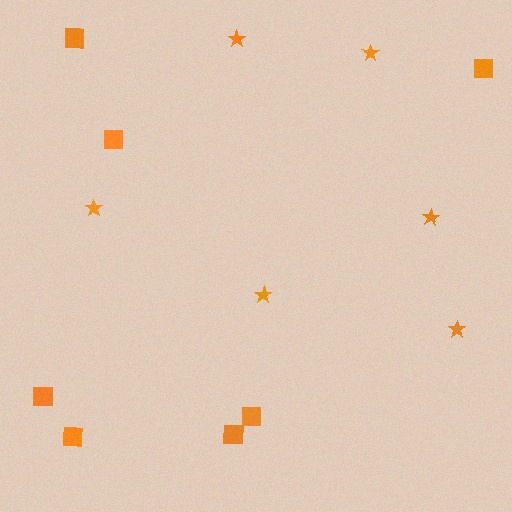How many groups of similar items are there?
There are 2 groups: one group of squares (7) and one group of stars (6).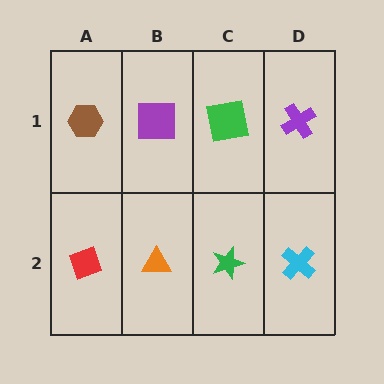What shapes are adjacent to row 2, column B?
A purple square (row 1, column B), a red diamond (row 2, column A), a green star (row 2, column C).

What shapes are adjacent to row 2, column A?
A brown hexagon (row 1, column A), an orange triangle (row 2, column B).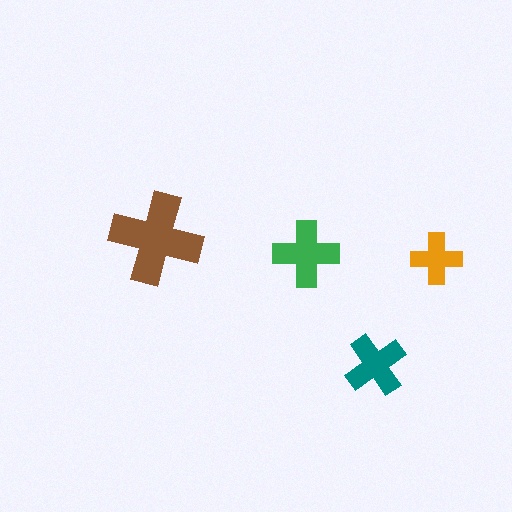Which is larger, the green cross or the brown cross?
The brown one.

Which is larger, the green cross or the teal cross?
The green one.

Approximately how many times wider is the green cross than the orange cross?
About 1.5 times wider.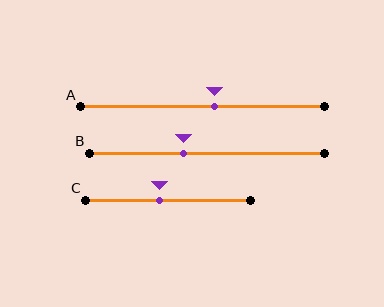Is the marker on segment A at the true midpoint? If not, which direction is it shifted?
No, the marker on segment A is shifted to the right by about 5% of the segment length.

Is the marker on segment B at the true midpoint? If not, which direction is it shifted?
No, the marker on segment B is shifted to the left by about 10% of the segment length.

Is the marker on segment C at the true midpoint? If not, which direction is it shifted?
No, the marker on segment C is shifted to the left by about 5% of the segment length.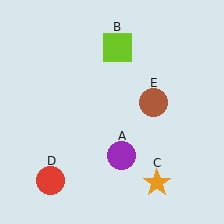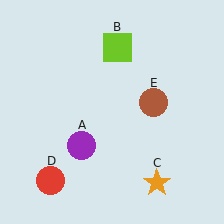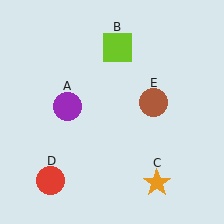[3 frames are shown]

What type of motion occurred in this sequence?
The purple circle (object A) rotated clockwise around the center of the scene.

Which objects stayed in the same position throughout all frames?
Lime square (object B) and orange star (object C) and red circle (object D) and brown circle (object E) remained stationary.